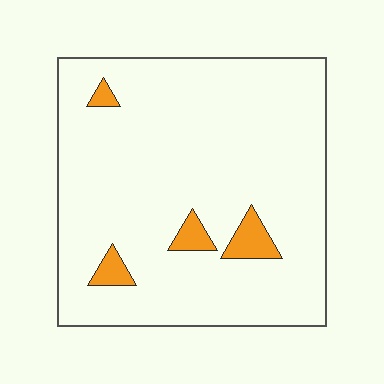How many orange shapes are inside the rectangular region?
4.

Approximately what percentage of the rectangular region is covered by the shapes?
Approximately 5%.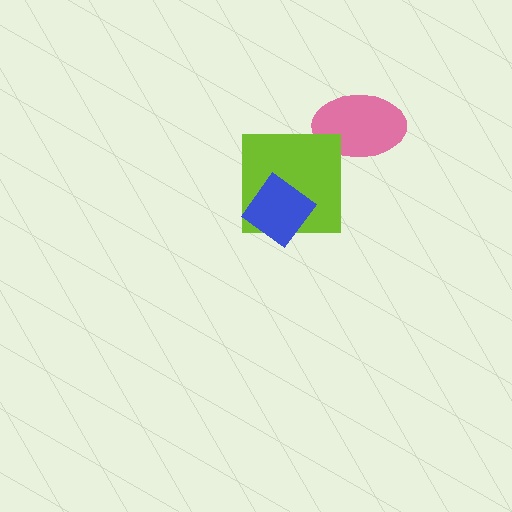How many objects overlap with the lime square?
1 object overlaps with the lime square.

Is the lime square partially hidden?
Yes, it is partially covered by another shape.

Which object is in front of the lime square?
The blue diamond is in front of the lime square.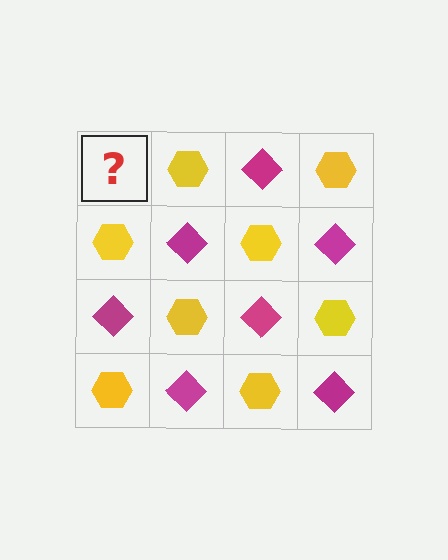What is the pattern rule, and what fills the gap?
The rule is that it alternates magenta diamond and yellow hexagon in a checkerboard pattern. The gap should be filled with a magenta diamond.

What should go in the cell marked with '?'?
The missing cell should contain a magenta diamond.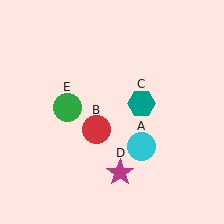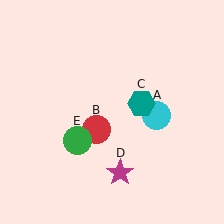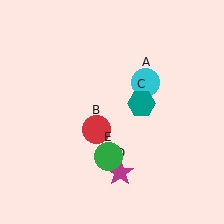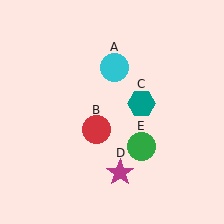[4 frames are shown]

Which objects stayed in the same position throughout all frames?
Red circle (object B) and teal hexagon (object C) and magenta star (object D) remained stationary.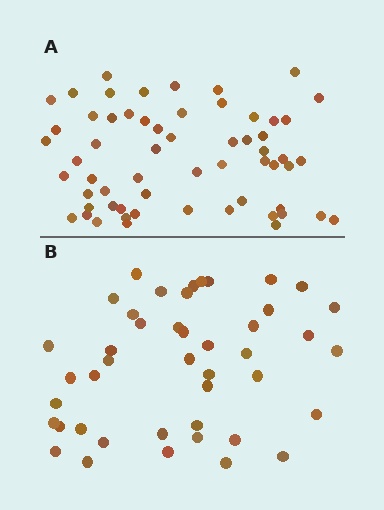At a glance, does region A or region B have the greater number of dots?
Region A (the top region) has more dots.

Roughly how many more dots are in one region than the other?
Region A has approximately 15 more dots than region B.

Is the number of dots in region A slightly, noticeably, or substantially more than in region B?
Region A has noticeably more, but not dramatically so. The ratio is roughly 1.4 to 1.